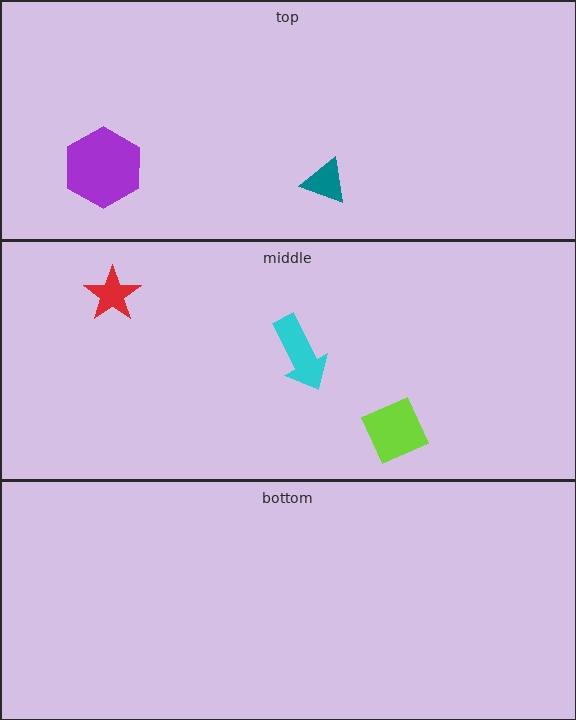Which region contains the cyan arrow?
The middle region.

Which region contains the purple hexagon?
The top region.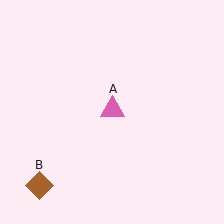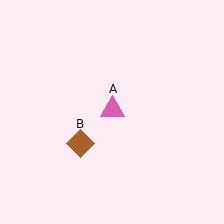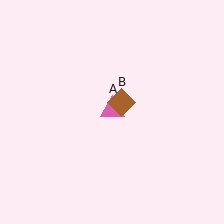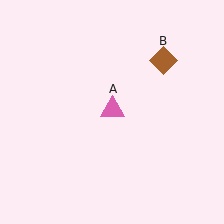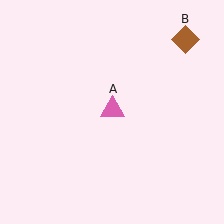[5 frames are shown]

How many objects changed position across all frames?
1 object changed position: brown diamond (object B).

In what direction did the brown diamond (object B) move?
The brown diamond (object B) moved up and to the right.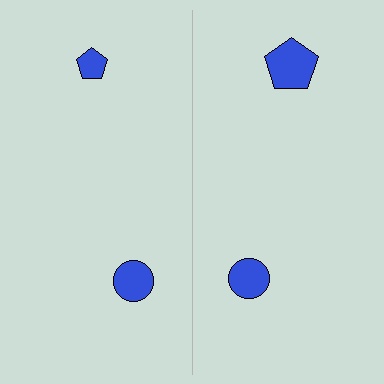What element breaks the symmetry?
The blue pentagon on the right side has a different size than its mirror counterpart.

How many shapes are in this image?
There are 4 shapes in this image.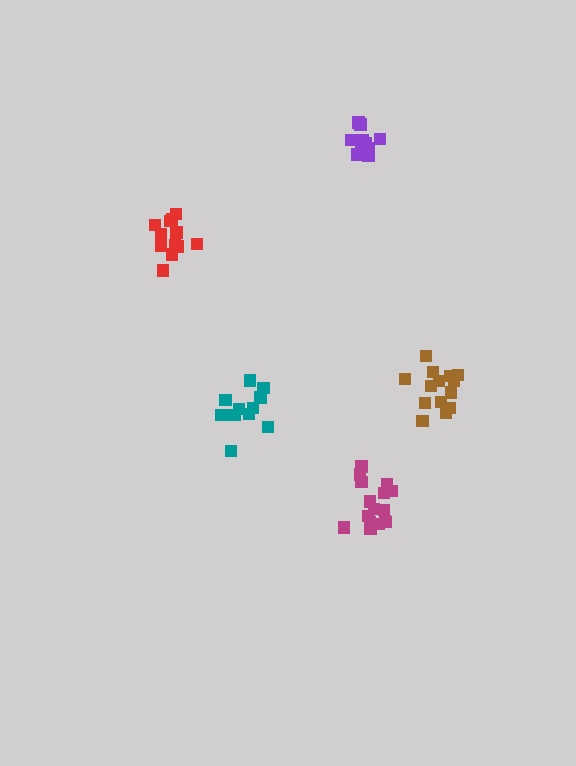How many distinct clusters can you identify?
There are 5 distinct clusters.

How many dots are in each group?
Group 1: 12 dots, Group 2: 17 dots, Group 3: 11 dots, Group 4: 12 dots, Group 5: 14 dots (66 total).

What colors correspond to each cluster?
The clusters are colored: teal, magenta, purple, red, brown.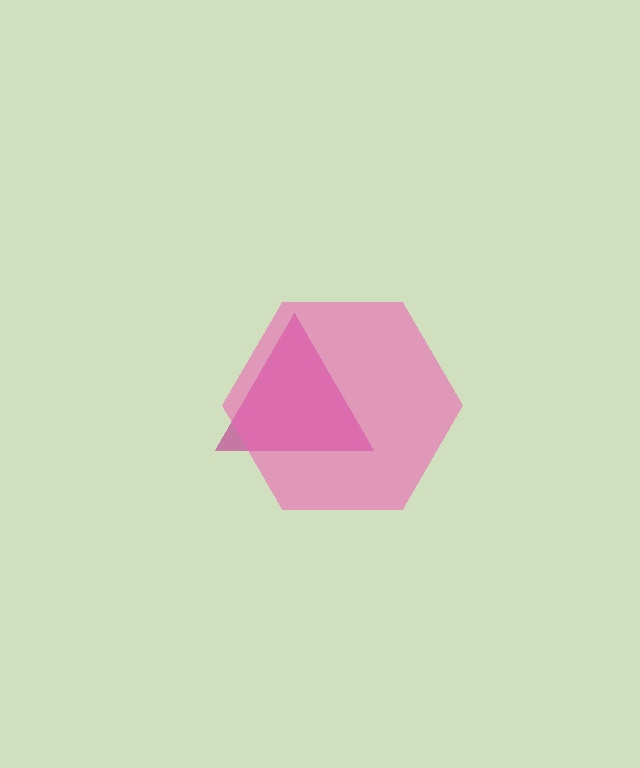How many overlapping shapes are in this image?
There are 2 overlapping shapes in the image.